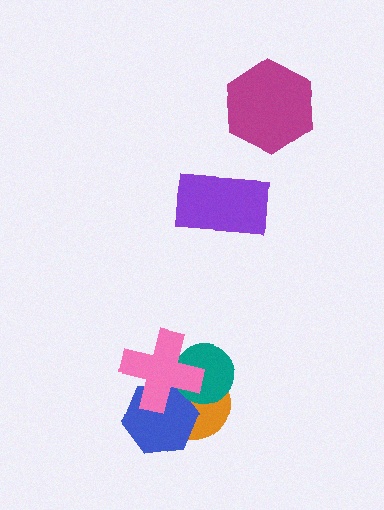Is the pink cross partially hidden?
No, no other shape covers it.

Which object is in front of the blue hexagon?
The pink cross is in front of the blue hexagon.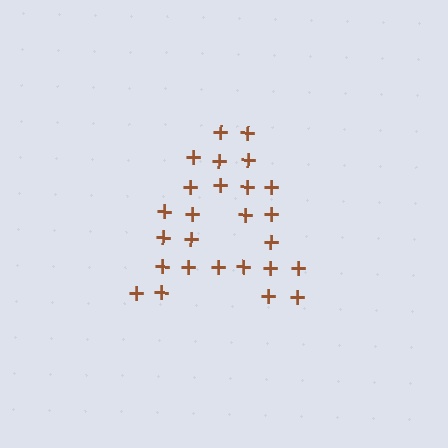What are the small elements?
The small elements are plus signs.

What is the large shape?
The large shape is the letter A.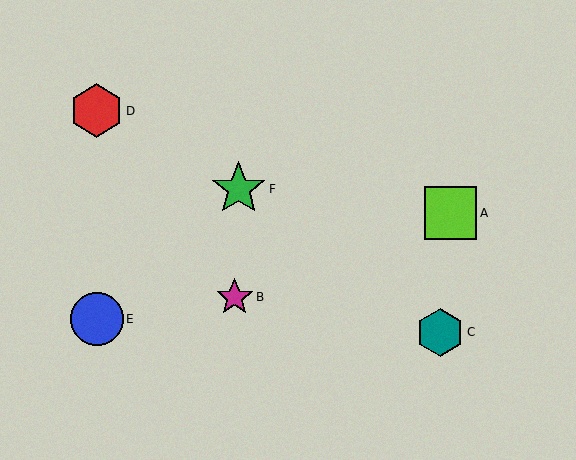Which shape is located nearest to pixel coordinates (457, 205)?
The lime square (labeled A) at (450, 213) is nearest to that location.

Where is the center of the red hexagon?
The center of the red hexagon is at (96, 111).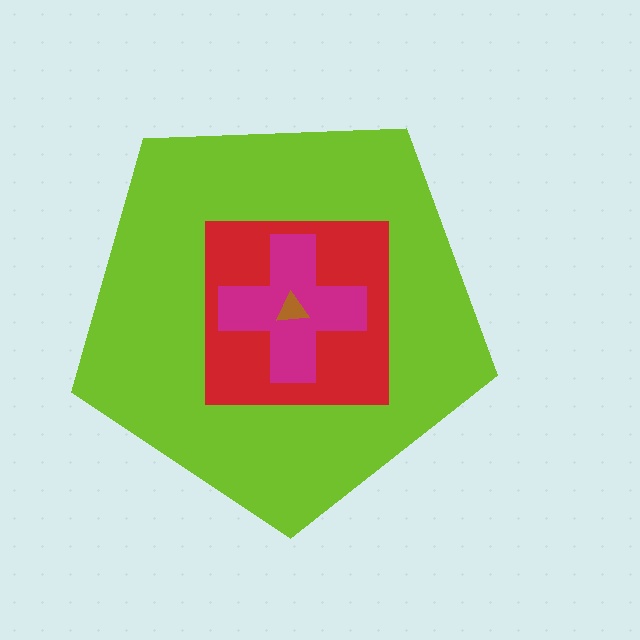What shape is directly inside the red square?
The magenta cross.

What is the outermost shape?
The lime pentagon.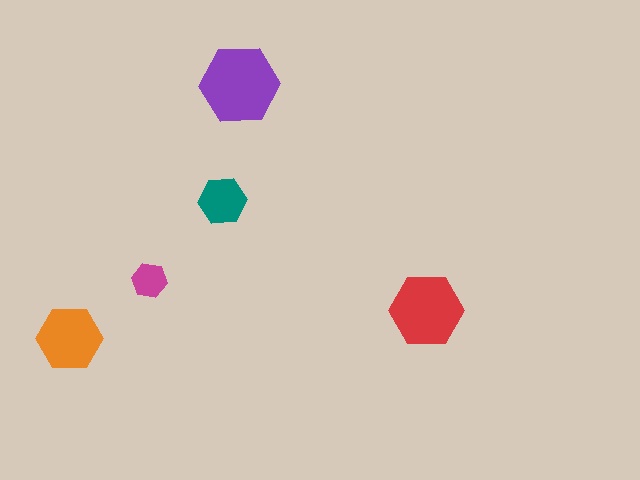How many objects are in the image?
There are 5 objects in the image.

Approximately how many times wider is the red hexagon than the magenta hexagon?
About 2 times wider.